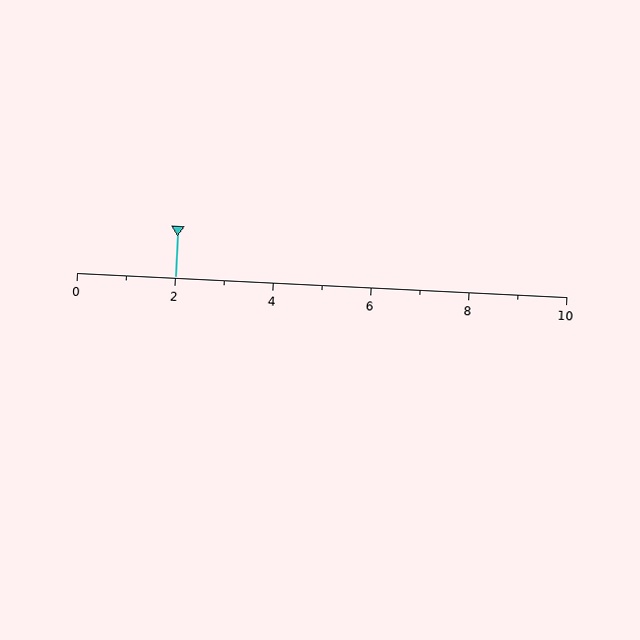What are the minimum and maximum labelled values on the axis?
The axis runs from 0 to 10.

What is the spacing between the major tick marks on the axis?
The major ticks are spaced 2 apart.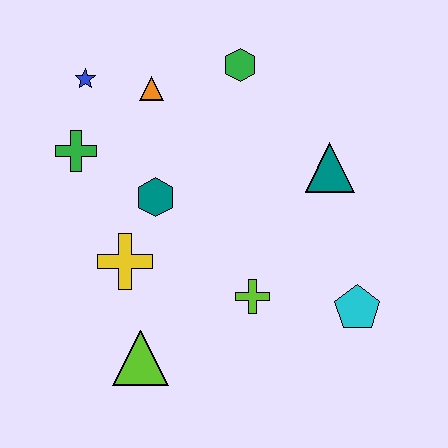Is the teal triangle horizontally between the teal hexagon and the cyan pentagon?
Yes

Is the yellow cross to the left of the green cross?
No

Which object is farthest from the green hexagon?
The lime triangle is farthest from the green hexagon.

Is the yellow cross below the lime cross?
No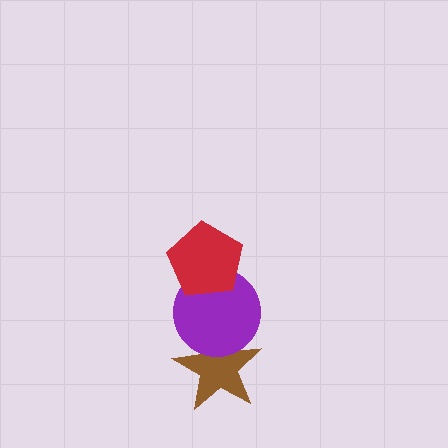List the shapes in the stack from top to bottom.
From top to bottom: the red pentagon, the purple circle, the brown star.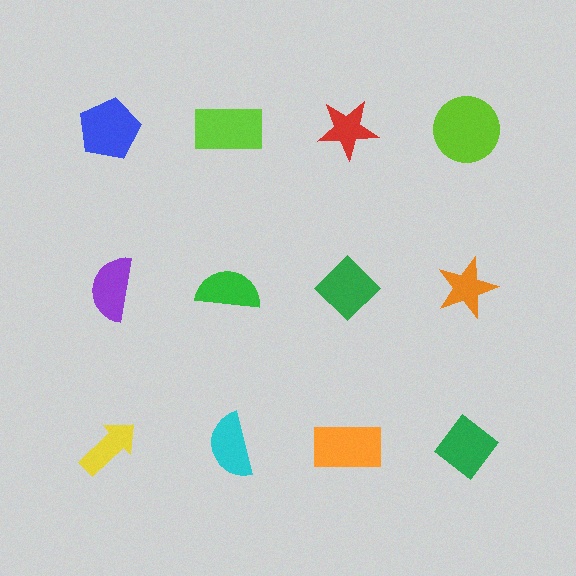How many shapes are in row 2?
4 shapes.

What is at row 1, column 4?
A lime circle.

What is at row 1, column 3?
A red star.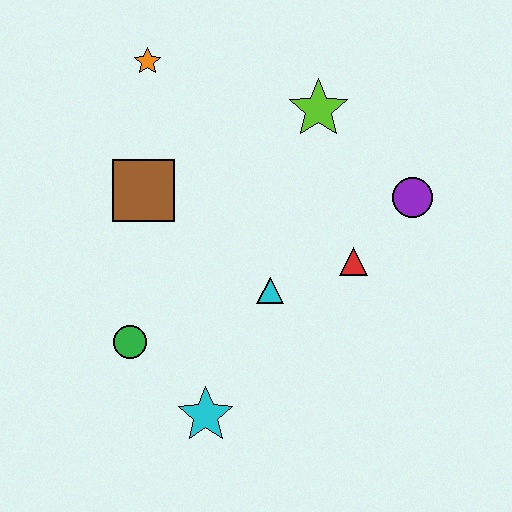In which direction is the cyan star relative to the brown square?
The cyan star is below the brown square.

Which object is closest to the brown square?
The orange star is closest to the brown square.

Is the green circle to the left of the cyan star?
Yes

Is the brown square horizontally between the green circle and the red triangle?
Yes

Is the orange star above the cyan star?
Yes